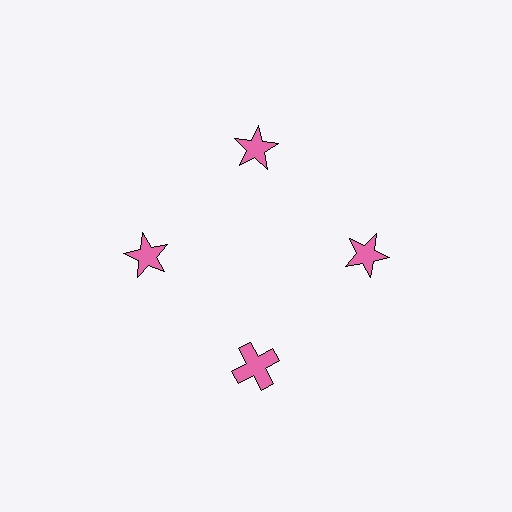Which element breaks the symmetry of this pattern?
The pink cross at roughly the 6 o'clock position breaks the symmetry. All other shapes are pink stars.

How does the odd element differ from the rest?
It has a different shape: cross instead of star.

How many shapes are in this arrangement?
There are 4 shapes arranged in a ring pattern.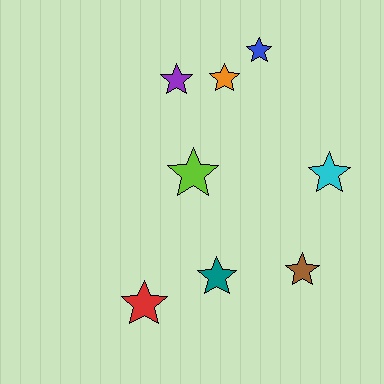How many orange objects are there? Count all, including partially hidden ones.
There is 1 orange object.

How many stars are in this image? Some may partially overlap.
There are 8 stars.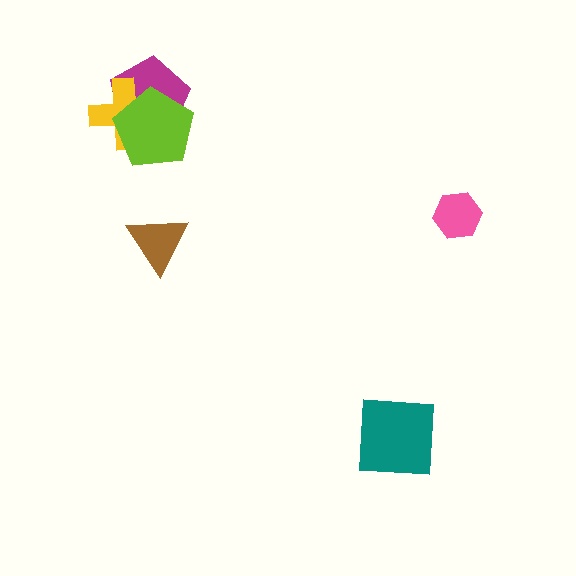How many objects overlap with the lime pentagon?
2 objects overlap with the lime pentagon.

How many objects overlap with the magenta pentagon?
2 objects overlap with the magenta pentagon.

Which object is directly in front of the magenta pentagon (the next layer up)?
The yellow cross is directly in front of the magenta pentagon.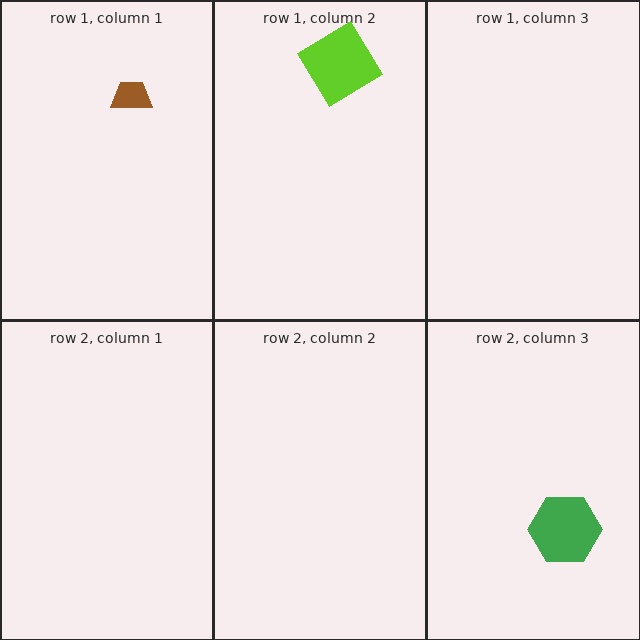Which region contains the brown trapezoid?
The row 1, column 1 region.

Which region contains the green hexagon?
The row 2, column 3 region.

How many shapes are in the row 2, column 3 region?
1.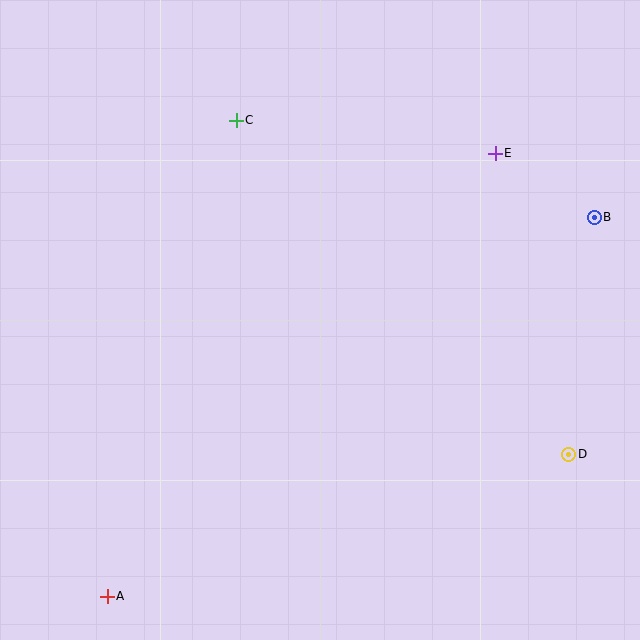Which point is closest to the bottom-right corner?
Point D is closest to the bottom-right corner.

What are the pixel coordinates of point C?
Point C is at (236, 120).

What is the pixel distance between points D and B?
The distance between D and B is 238 pixels.